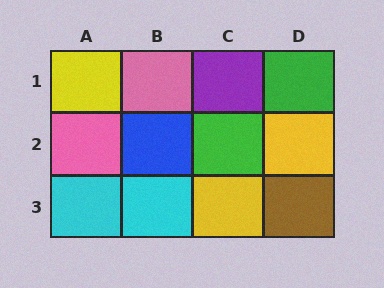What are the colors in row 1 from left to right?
Yellow, pink, purple, green.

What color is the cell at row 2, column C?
Green.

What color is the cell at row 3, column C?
Yellow.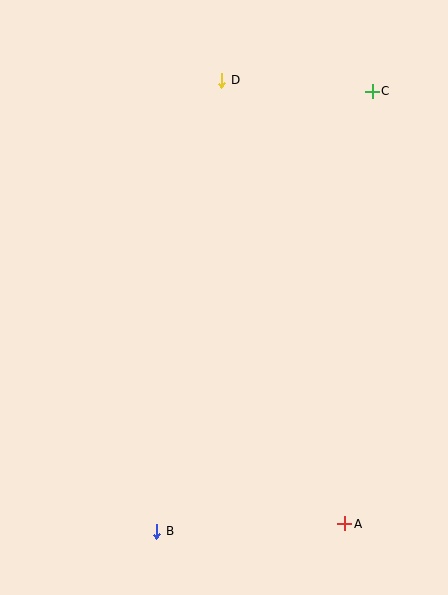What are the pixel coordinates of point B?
Point B is at (157, 531).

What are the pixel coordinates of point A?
Point A is at (345, 524).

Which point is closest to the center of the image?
Point D at (222, 80) is closest to the center.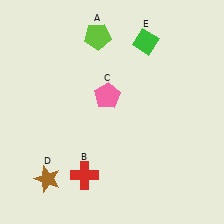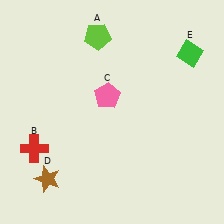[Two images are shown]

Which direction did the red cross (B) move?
The red cross (B) moved left.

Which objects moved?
The objects that moved are: the red cross (B), the green diamond (E).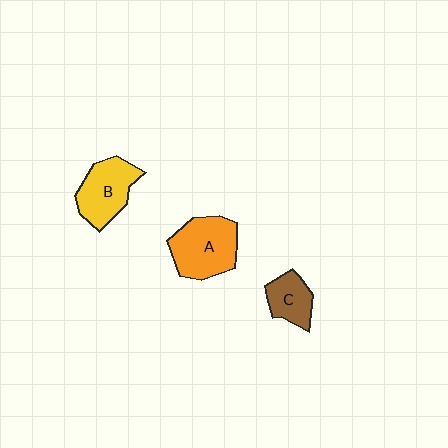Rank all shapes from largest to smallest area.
From largest to smallest: A (orange), B (yellow), C (brown).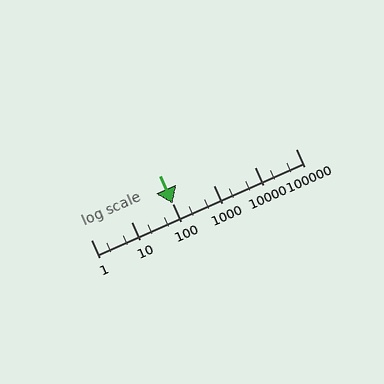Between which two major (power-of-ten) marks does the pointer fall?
The pointer is between 100 and 1000.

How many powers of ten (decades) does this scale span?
The scale spans 5 decades, from 1 to 100000.